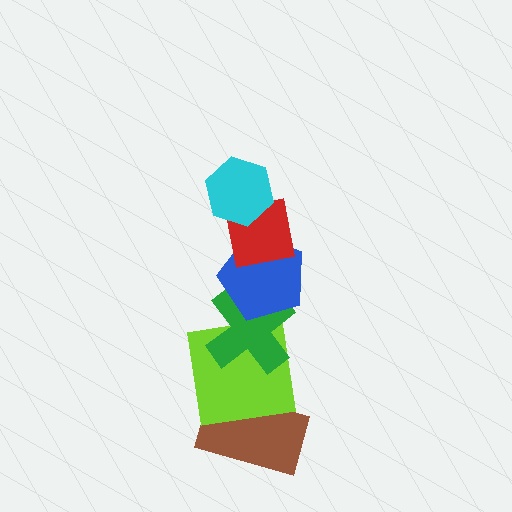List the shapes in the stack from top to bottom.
From top to bottom: the cyan hexagon, the red square, the blue pentagon, the green cross, the lime square, the brown rectangle.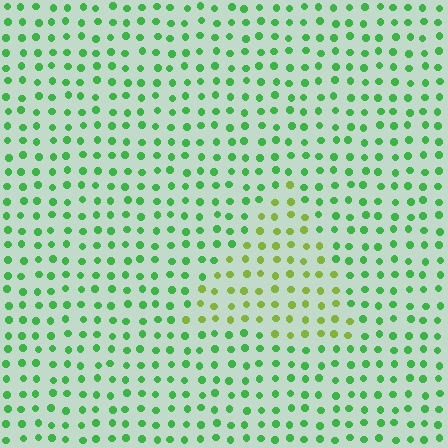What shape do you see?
I see a triangle.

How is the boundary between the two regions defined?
The boundary is defined purely by a slight shift in hue (about 40 degrees). Spacing, size, and orientation are identical on both sides.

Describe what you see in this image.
The image is filled with small green elements in a uniform arrangement. A triangle-shaped region is visible where the elements are tinted to a slightly different hue, forming a subtle color boundary.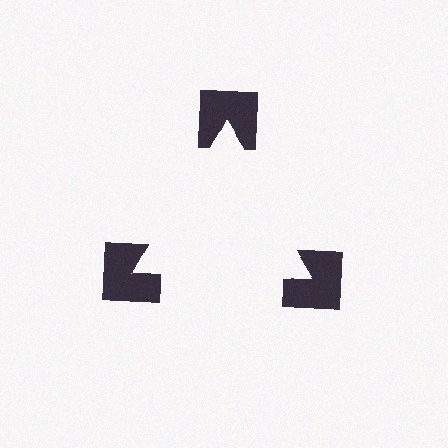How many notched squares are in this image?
There are 3 — one at each vertex of the illusory triangle.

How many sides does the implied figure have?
3 sides.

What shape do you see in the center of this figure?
An illusory triangle — its edges are inferred from the aligned wedge cuts in the notched squares, not physically drawn.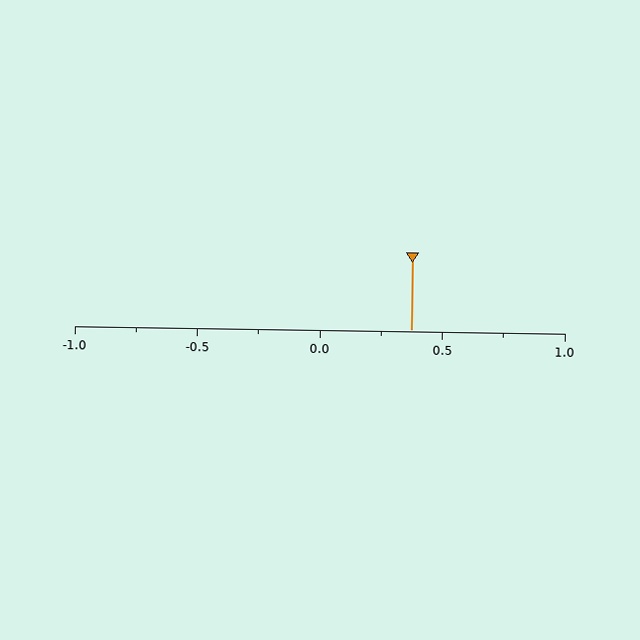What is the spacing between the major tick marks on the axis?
The major ticks are spaced 0.5 apart.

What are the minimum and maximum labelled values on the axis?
The axis runs from -1.0 to 1.0.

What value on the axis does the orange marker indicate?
The marker indicates approximately 0.38.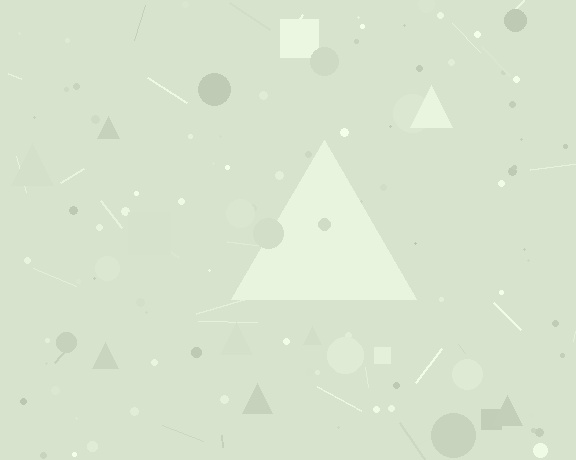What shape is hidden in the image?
A triangle is hidden in the image.